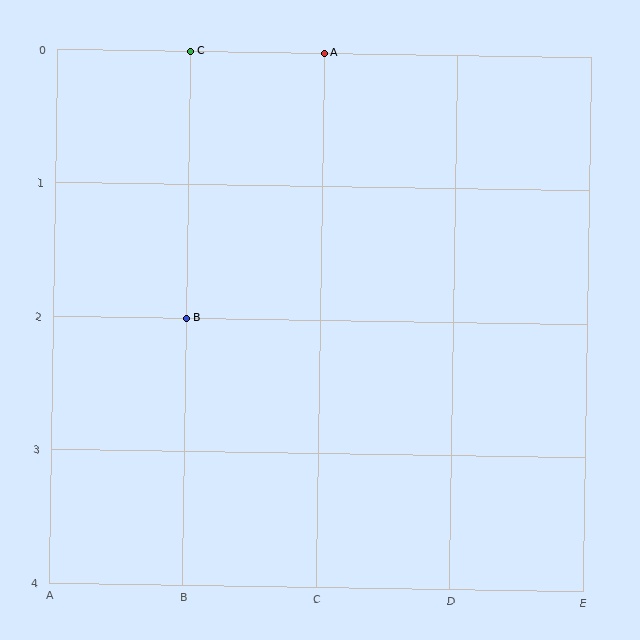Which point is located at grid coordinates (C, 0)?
Point A is at (C, 0).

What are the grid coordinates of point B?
Point B is at grid coordinates (B, 2).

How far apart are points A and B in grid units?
Points A and B are 1 column and 2 rows apart (about 2.2 grid units diagonally).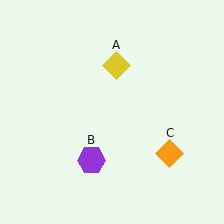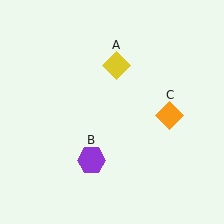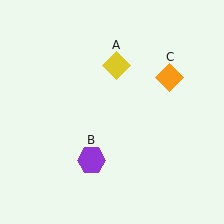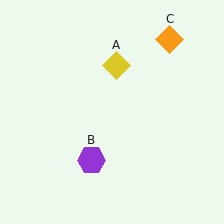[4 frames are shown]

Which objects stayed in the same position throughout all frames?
Yellow diamond (object A) and purple hexagon (object B) remained stationary.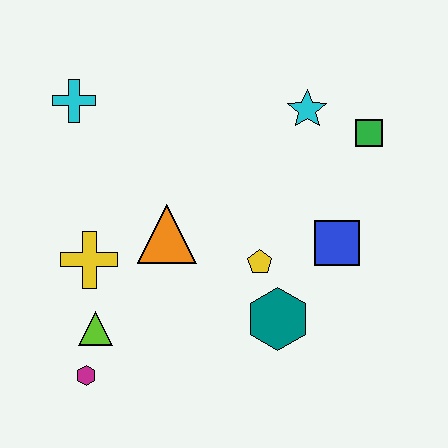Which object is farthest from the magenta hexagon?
The green square is farthest from the magenta hexagon.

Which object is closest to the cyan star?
The green square is closest to the cyan star.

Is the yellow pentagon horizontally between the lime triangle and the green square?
Yes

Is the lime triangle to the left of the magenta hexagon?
No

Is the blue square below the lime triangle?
No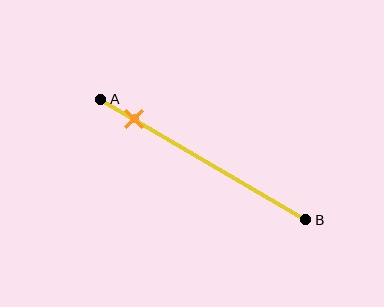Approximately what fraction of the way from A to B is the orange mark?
The orange mark is approximately 15% of the way from A to B.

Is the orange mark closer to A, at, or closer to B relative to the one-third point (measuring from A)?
The orange mark is closer to point A than the one-third point of segment AB.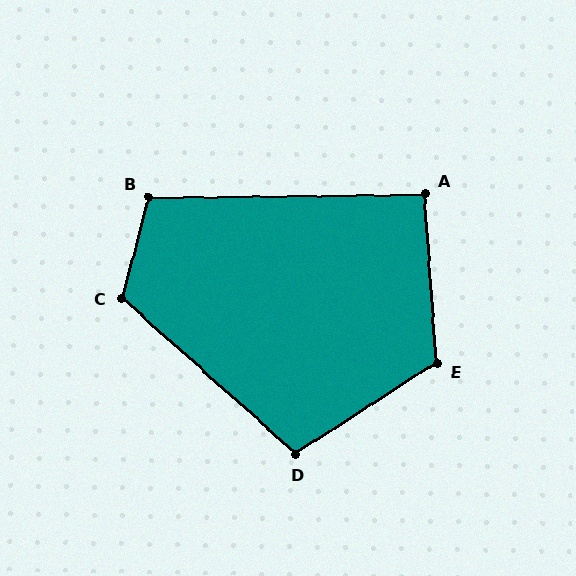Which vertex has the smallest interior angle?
A, at approximately 93 degrees.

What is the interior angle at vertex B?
Approximately 105 degrees (obtuse).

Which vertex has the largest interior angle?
E, at approximately 119 degrees.